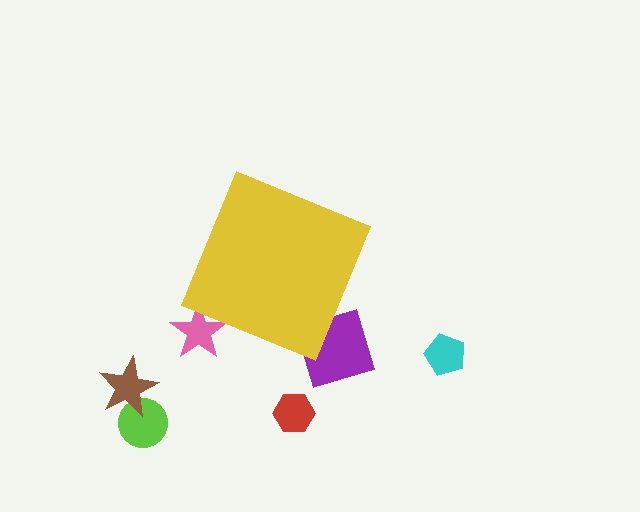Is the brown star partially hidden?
No, the brown star is fully visible.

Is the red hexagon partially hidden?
No, the red hexagon is fully visible.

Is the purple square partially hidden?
Yes, the purple square is partially hidden behind the yellow diamond.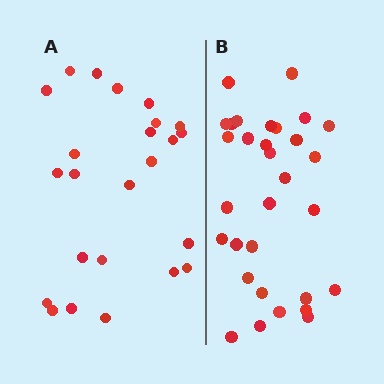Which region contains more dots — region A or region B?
Region B (the right region) has more dots.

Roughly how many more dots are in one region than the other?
Region B has roughly 8 or so more dots than region A.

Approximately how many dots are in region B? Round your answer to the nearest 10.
About 30 dots. (The exact count is 31, which rounds to 30.)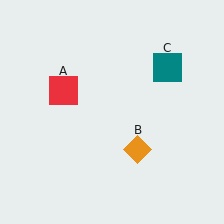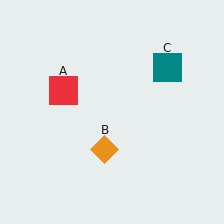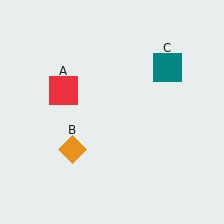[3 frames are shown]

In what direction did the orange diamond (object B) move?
The orange diamond (object B) moved left.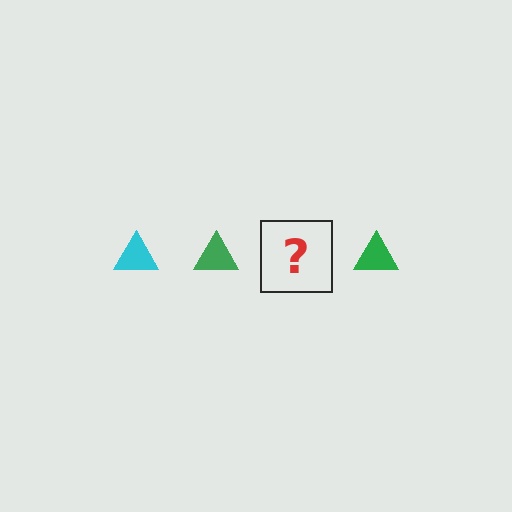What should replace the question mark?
The question mark should be replaced with a cyan triangle.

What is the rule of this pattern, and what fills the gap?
The rule is that the pattern cycles through cyan, green triangles. The gap should be filled with a cyan triangle.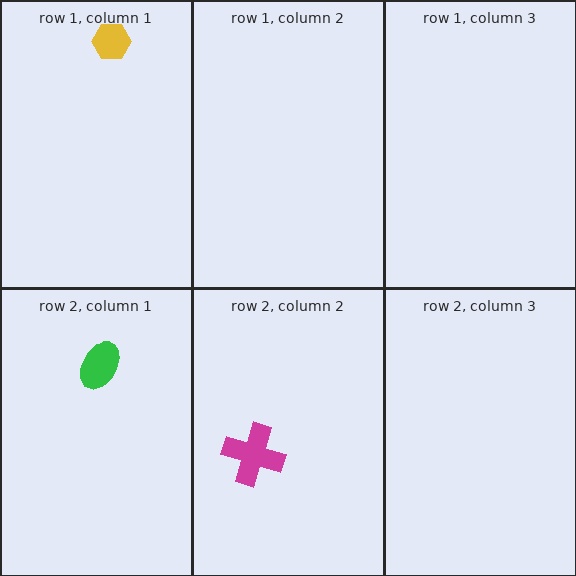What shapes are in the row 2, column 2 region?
The magenta cross.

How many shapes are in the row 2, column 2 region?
1.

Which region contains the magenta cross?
The row 2, column 2 region.